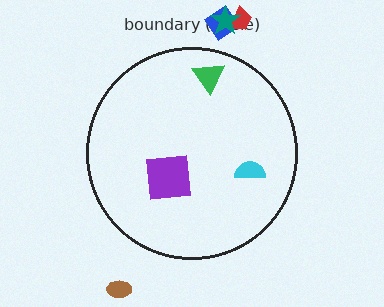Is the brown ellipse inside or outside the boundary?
Outside.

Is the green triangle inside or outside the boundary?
Inside.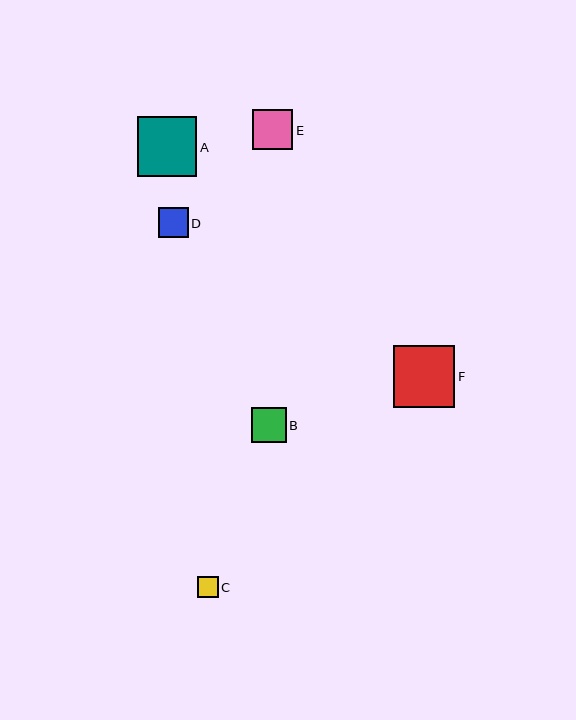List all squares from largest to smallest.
From largest to smallest: F, A, E, B, D, C.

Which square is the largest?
Square F is the largest with a size of approximately 61 pixels.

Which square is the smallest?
Square C is the smallest with a size of approximately 20 pixels.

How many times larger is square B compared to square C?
Square B is approximately 1.7 times the size of square C.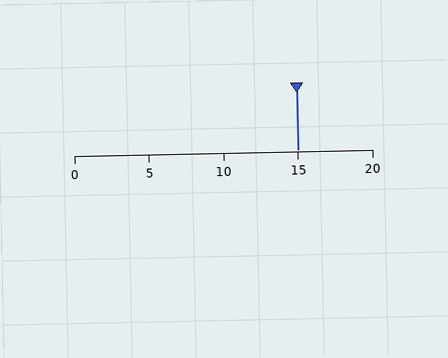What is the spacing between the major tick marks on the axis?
The major ticks are spaced 5 apart.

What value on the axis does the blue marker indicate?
The marker indicates approximately 15.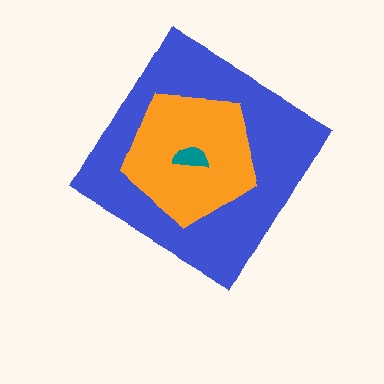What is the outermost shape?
The blue diamond.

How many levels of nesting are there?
3.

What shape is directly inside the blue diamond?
The orange pentagon.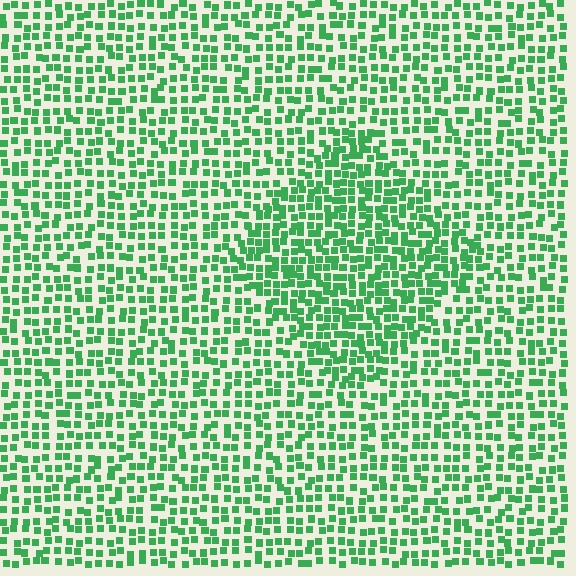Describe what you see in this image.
The image contains small green elements arranged at two different densities. A diamond-shaped region is visible where the elements are more densely packed than the surrounding area.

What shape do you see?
I see a diamond.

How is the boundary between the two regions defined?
The boundary is defined by a change in element density (approximately 1.5x ratio). All elements are the same color, size, and shape.